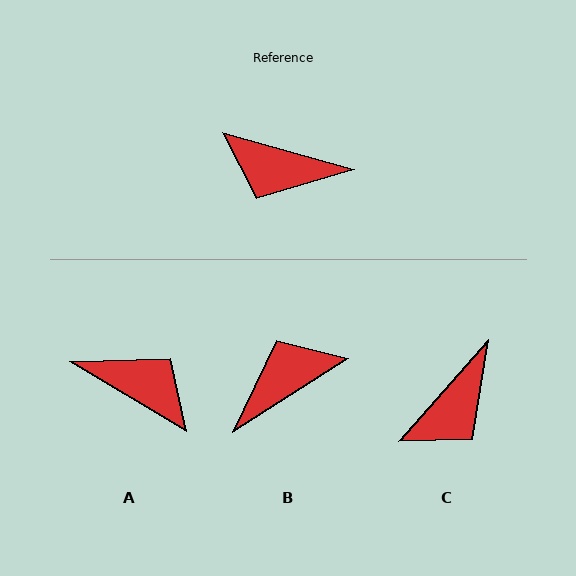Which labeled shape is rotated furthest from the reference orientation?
A, about 165 degrees away.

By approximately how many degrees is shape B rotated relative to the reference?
Approximately 131 degrees clockwise.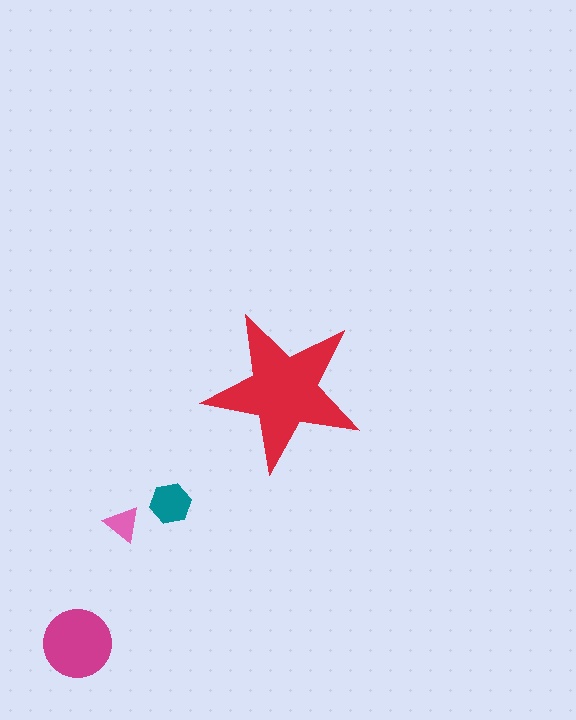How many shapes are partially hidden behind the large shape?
0 shapes are partially hidden.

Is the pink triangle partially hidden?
No, the pink triangle is fully visible.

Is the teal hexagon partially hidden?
No, the teal hexagon is fully visible.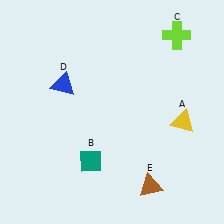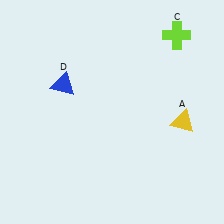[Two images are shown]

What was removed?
The brown triangle (E), the teal diamond (B) were removed in Image 2.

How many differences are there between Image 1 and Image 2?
There are 2 differences between the two images.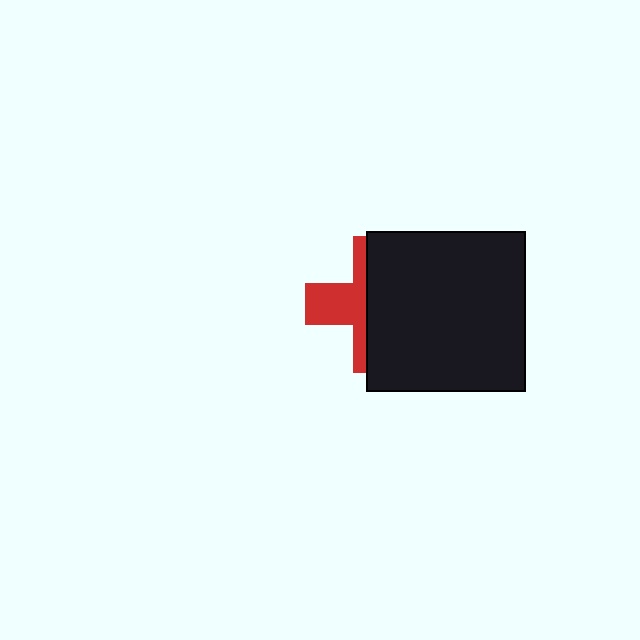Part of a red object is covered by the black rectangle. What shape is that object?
It is a cross.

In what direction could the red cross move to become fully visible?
The red cross could move left. That would shift it out from behind the black rectangle entirely.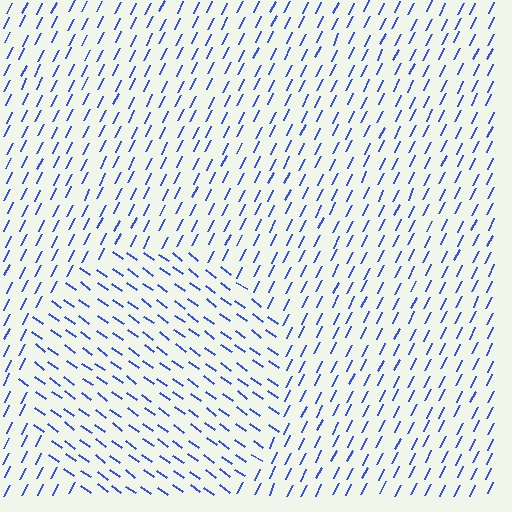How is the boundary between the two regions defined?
The boundary is defined purely by a change in line orientation (approximately 81 degrees difference). All lines are the same color and thickness.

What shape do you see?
I see a circle.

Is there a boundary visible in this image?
Yes, there is a texture boundary formed by a change in line orientation.